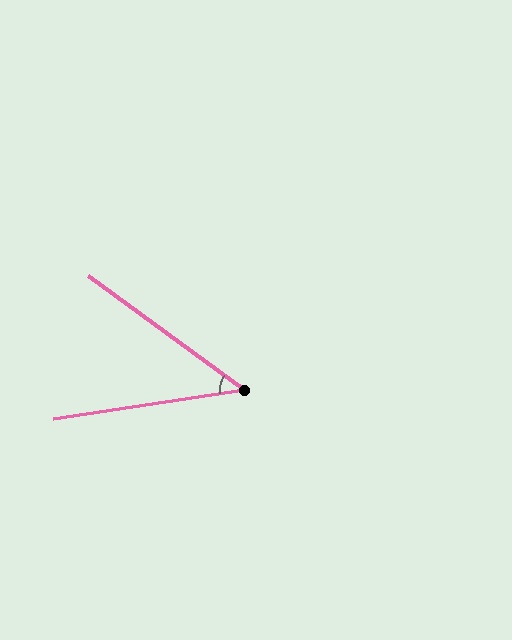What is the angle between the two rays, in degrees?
Approximately 45 degrees.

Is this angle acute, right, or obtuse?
It is acute.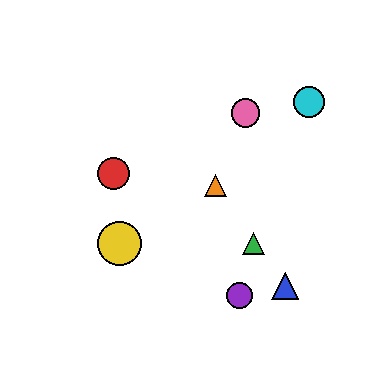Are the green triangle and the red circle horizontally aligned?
No, the green triangle is at y≈243 and the red circle is at y≈174.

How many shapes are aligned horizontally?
2 shapes (the green triangle, the yellow circle) are aligned horizontally.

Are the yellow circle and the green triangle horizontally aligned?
Yes, both are at y≈243.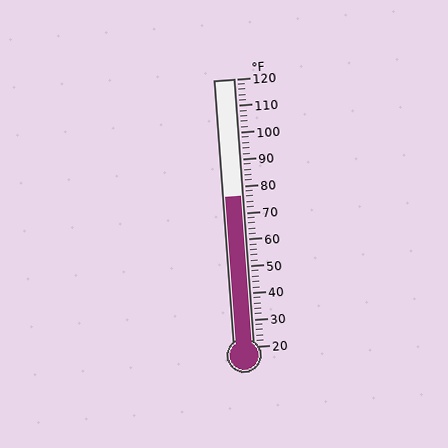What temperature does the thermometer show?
The thermometer shows approximately 76°F.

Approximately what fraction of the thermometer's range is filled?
The thermometer is filled to approximately 55% of its range.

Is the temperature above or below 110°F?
The temperature is below 110°F.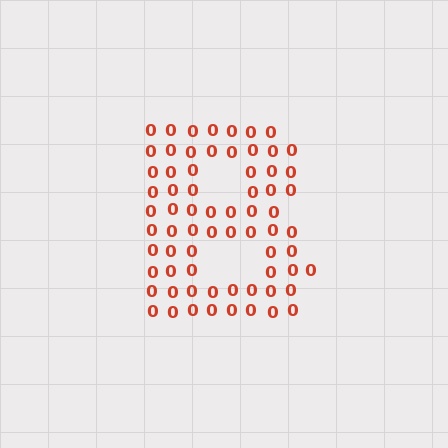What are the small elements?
The small elements are digit 0's.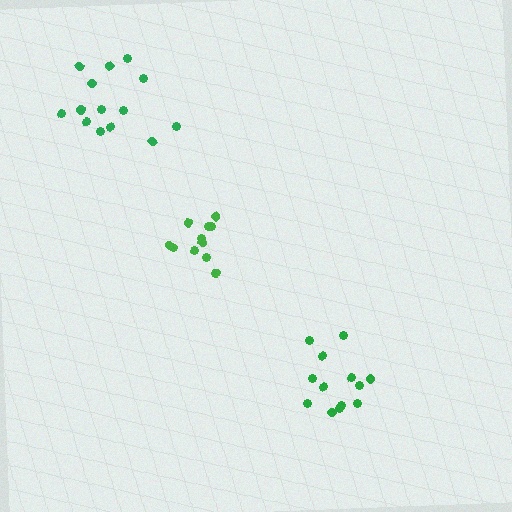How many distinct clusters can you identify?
There are 3 distinct clusters.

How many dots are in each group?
Group 1: 13 dots, Group 2: 12 dots, Group 3: 14 dots (39 total).